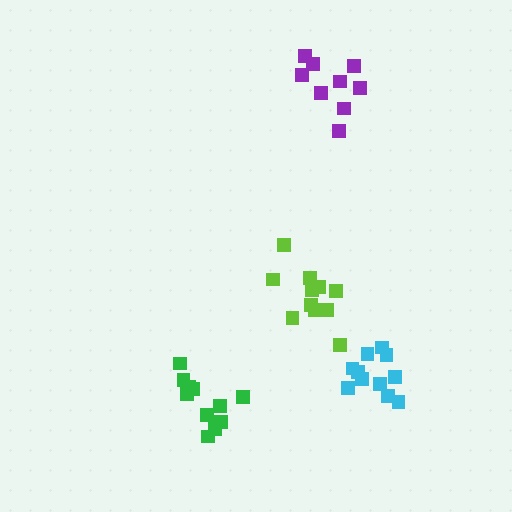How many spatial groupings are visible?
There are 4 spatial groupings.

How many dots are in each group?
Group 1: 11 dots, Group 2: 12 dots, Group 3: 11 dots, Group 4: 9 dots (43 total).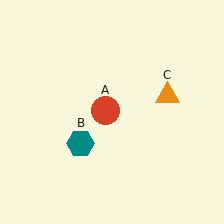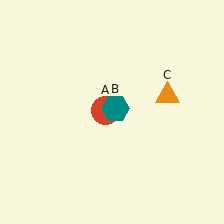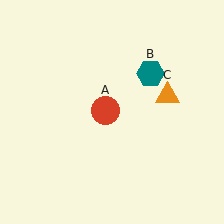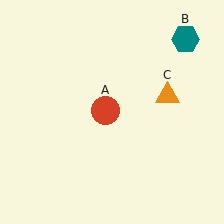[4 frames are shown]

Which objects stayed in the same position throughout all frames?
Red circle (object A) and orange triangle (object C) remained stationary.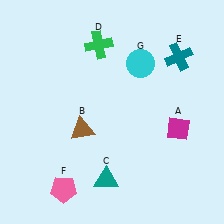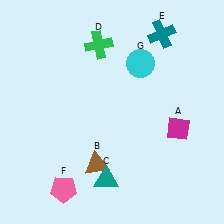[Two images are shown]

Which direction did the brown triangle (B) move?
The brown triangle (B) moved down.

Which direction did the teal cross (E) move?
The teal cross (E) moved up.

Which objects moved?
The objects that moved are: the brown triangle (B), the teal cross (E).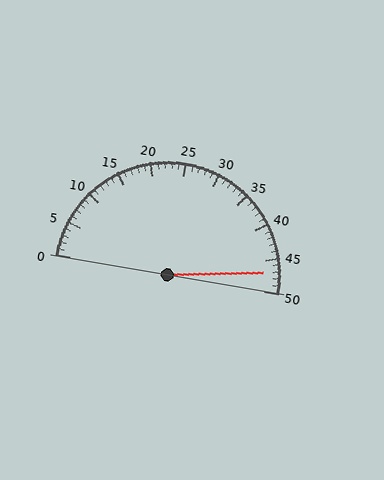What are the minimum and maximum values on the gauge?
The gauge ranges from 0 to 50.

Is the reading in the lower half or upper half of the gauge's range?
The reading is in the upper half of the range (0 to 50).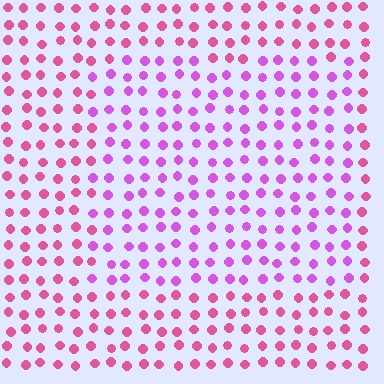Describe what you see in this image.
The image is filled with small pink elements in a uniform arrangement. A rectangle-shaped region is visible where the elements are tinted to a slightly different hue, forming a subtle color boundary.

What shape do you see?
I see a rectangle.